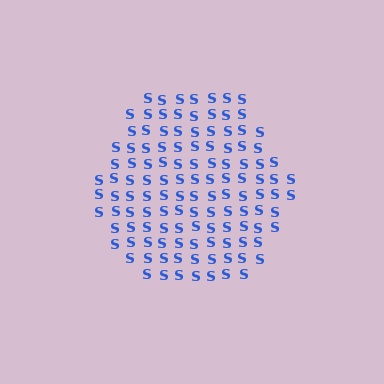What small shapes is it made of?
It is made of small letter S's.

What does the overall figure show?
The overall figure shows a hexagon.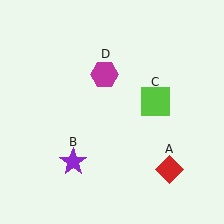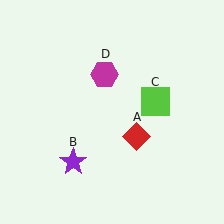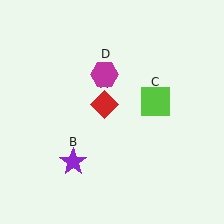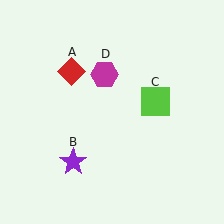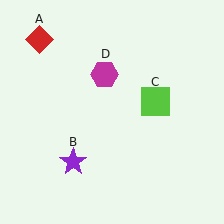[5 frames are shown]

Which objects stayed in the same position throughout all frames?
Purple star (object B) and lime square (object C) and magenta hexagon (object D) remained stationary.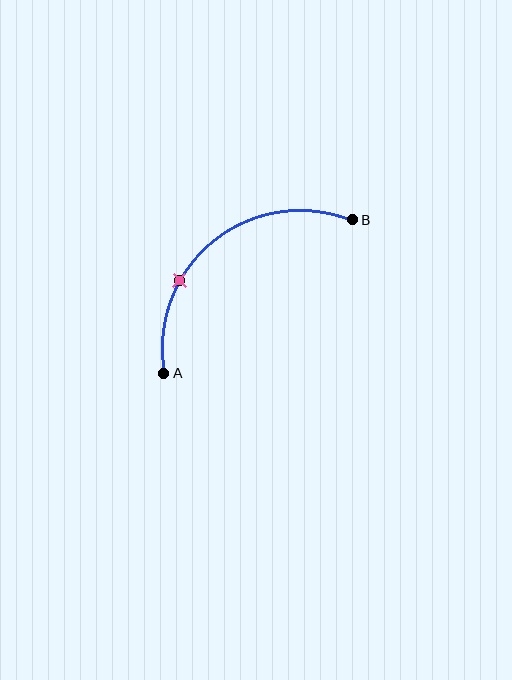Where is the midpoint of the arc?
The arc midpoint is the point on the curve farthest from the straight line joining A and B. It sits above and to the left of that line.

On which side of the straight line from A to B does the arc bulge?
The arc bulges above and to the left of the straight line connecting A and B.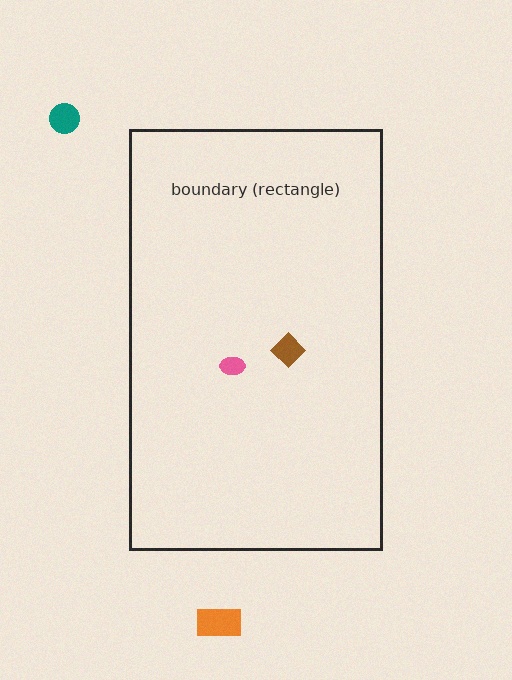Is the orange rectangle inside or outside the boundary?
Outside.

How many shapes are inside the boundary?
2 inside, 2 outside.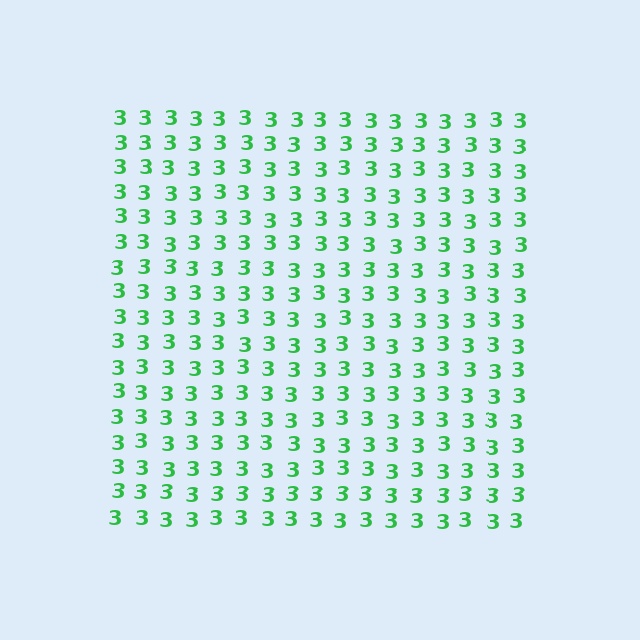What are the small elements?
The small elements are digit 3's.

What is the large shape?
The large shape is a square.